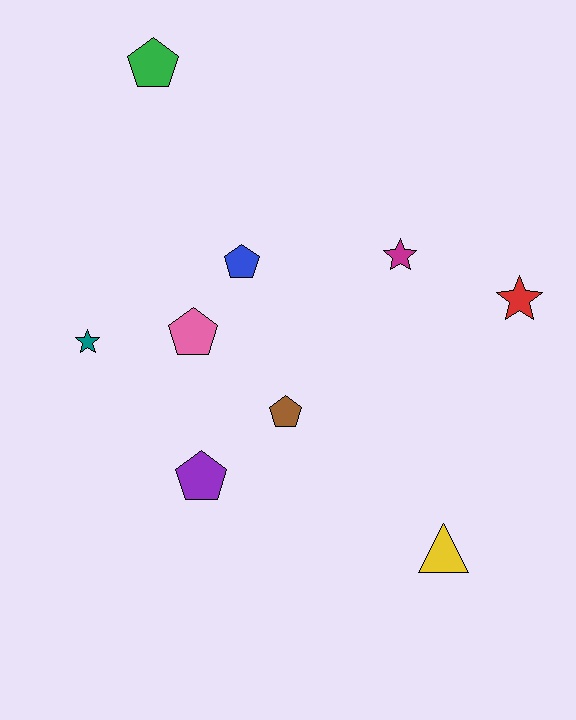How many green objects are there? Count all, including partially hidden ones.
There is 1 green object.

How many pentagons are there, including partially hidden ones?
There are 5 pentagons.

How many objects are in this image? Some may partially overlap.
There are 9 objects.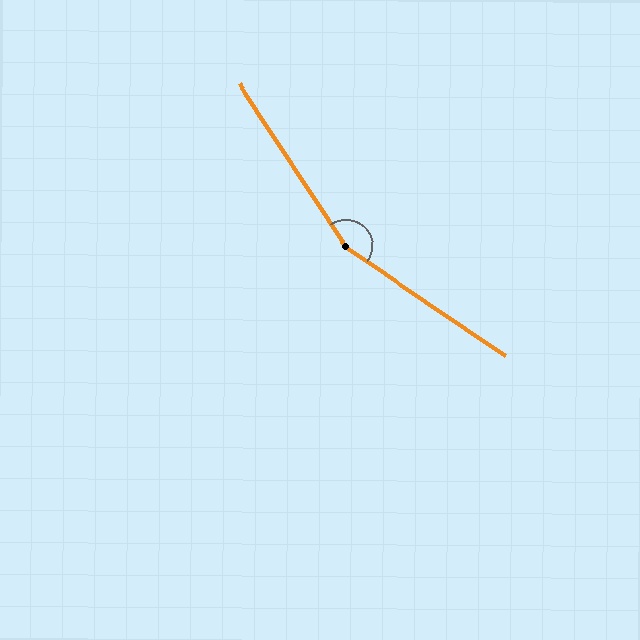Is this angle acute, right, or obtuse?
It is obtuse.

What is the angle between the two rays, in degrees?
Approximately 157 degrees.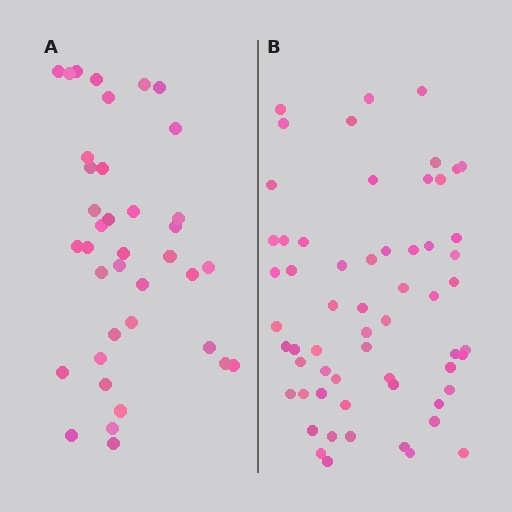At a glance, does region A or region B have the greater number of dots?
Region B (the right region) has more dots.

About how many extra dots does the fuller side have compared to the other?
Region B has approximately 20 more dots than region A.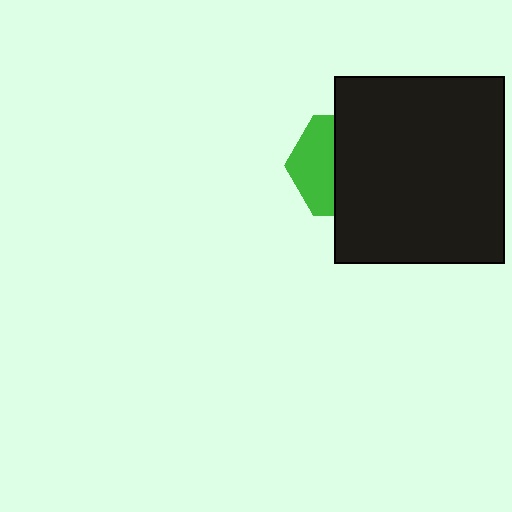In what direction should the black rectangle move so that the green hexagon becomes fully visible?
The black rectangle should move right. That is the shortest direction to clear the overlap and leave the green hexagon fully visible.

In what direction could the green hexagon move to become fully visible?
The green hexagon could move left. That would shift it out from behind the black rectangle entirely.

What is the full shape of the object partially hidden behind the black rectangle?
The partially hidden object is a green hexagon.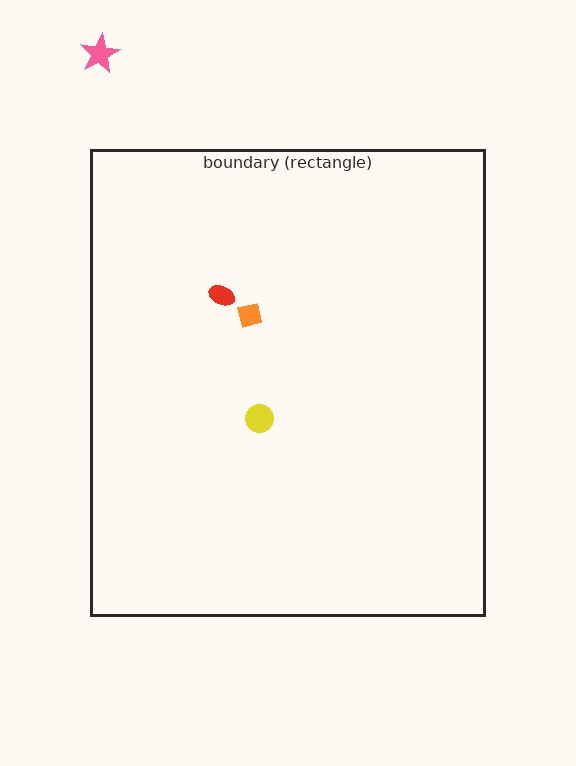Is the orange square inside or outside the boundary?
Inside.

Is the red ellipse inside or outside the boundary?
Inside.